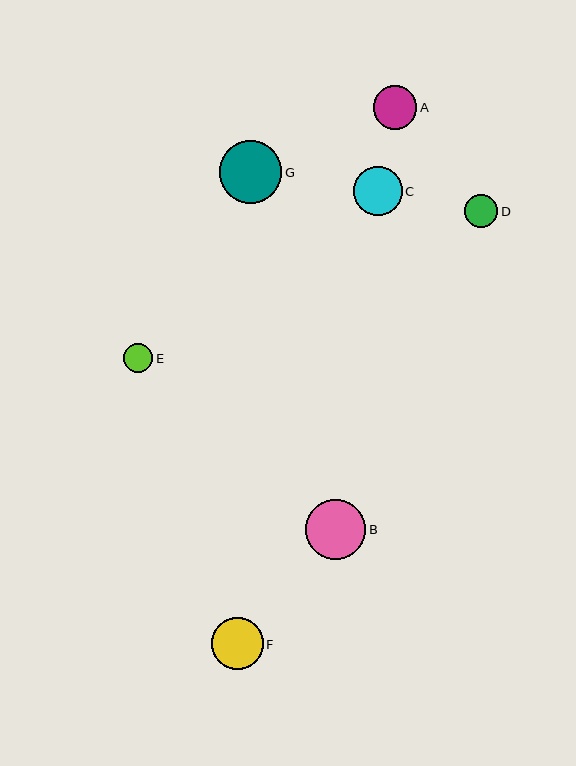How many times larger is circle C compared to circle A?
Circle C is approximately 1.1 times the size of circle A.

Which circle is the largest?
Circle G is the largest with a size of approximately 62 pixels.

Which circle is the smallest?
Circle E is the smallest with a size of approximately 29 pixels.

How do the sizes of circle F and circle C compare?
Circle F and circle C are approximately the same size.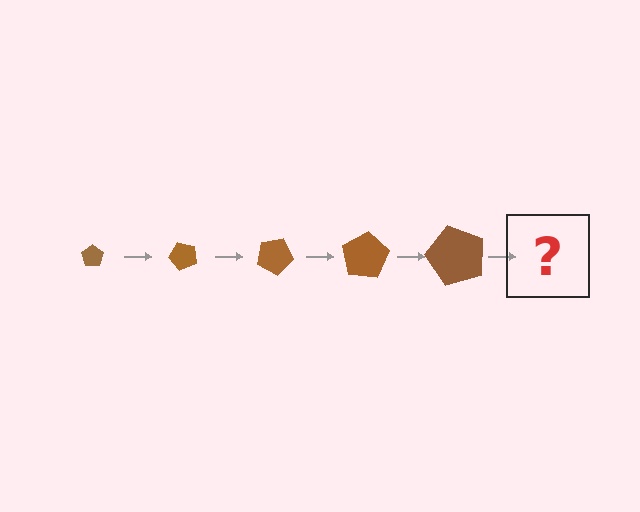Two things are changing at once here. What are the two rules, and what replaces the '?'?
The two rules are that the pentagon grows larger each step and it rotates 50 degrees each step. The '?' should be a pentagon, larger than the previous one and rotated 250 degrees from the start.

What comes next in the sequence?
The next element should be a pentagon, larger than the previous one and rotated 250 degrees from the start.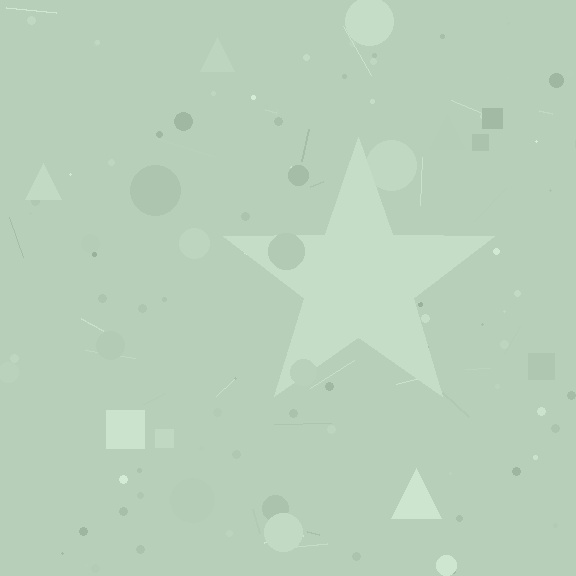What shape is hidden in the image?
A star is hidden in the image.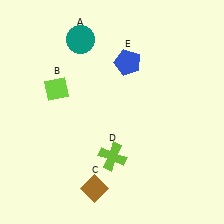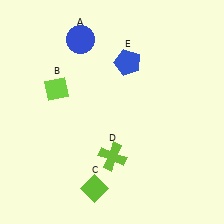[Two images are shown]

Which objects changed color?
A changed from teal to blue. C changed from brown to lime.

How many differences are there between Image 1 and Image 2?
There are 2 differences between the two images.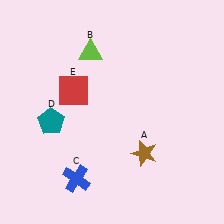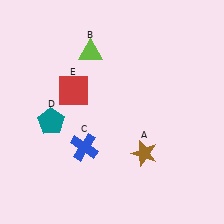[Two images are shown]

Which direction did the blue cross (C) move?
The blue cross (C) moved up.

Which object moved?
The blue cross (C) moved up.